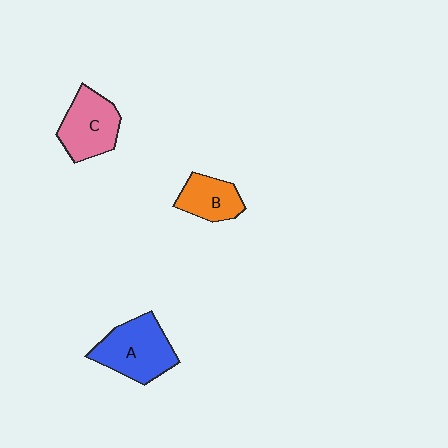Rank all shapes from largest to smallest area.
From largest to smallest: A (blue), C (pink), B (orange).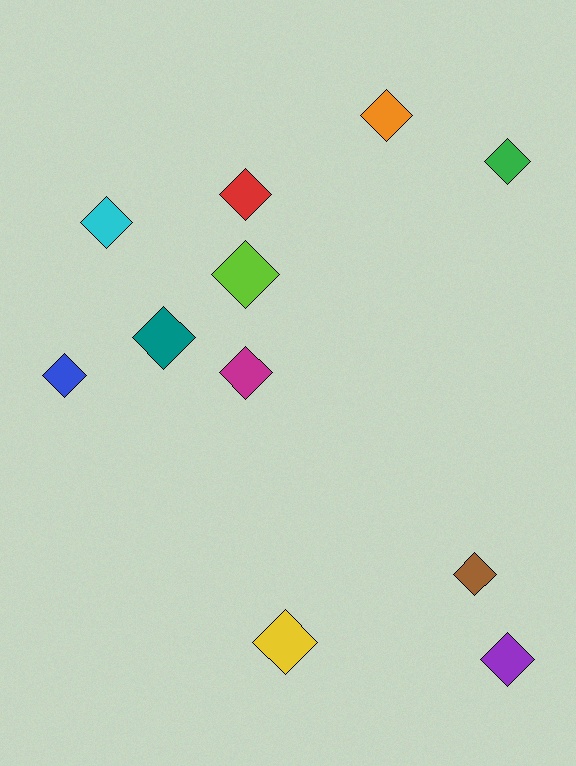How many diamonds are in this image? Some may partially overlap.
There are 11 diamonds.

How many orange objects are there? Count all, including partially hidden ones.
There is 1 orange object.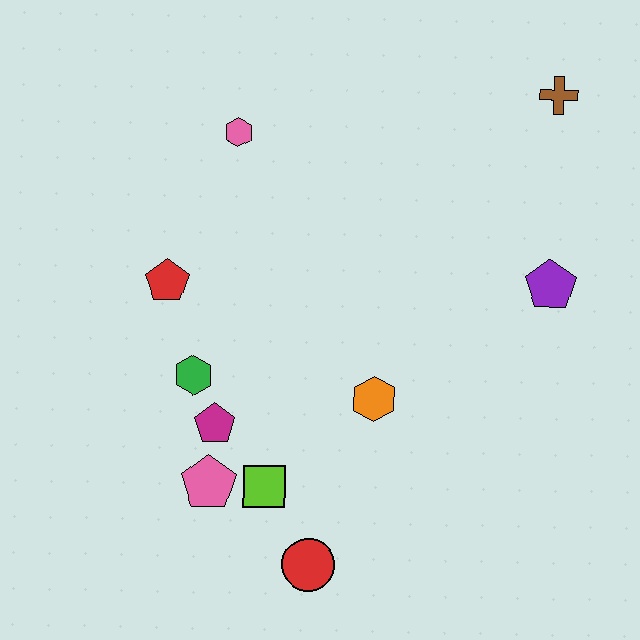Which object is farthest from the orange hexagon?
The brown cross is farthest from the orange hexagon.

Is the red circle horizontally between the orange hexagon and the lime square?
Yes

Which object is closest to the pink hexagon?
The red pentagon is closest to the pink hexagon.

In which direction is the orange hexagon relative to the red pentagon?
The orange hexagon is to the right of the red pentagon.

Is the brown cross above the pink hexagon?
Yes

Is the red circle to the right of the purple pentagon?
No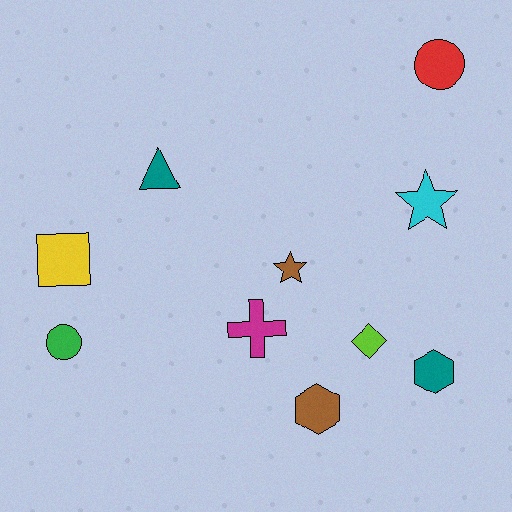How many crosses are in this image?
There is 1 cross.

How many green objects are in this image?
There is 1 green object.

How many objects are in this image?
There are 10 objects.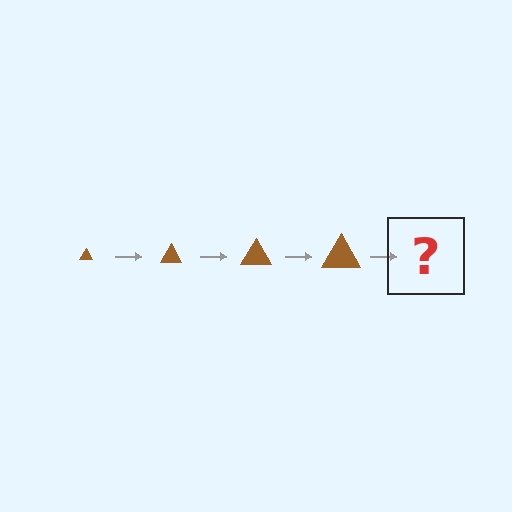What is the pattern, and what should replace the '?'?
The pattern is that the triangle gets progressively larger each step. The '?' should be a brown triangle, larger than the previous one.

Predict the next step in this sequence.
The next step is a brown triangle, larger than the previous one.